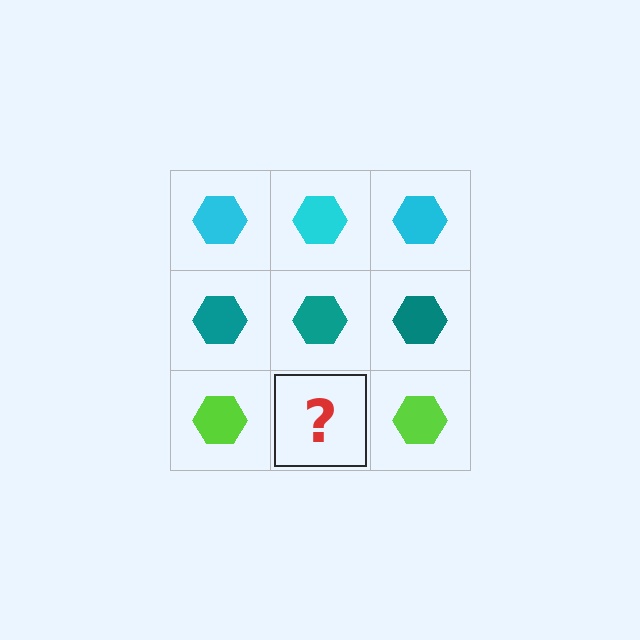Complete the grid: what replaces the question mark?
The question mark should be replaced with a lime hexagon.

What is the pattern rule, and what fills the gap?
The rule is that each row has a consistent color. The gap should be filled with a lime hexagon.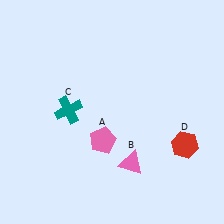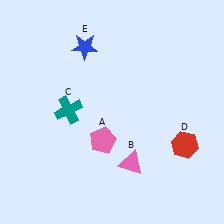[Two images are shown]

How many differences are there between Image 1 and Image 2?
There is 1 difference between the two images.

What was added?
A blue star (E) was added in Image 2.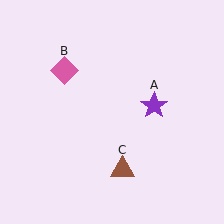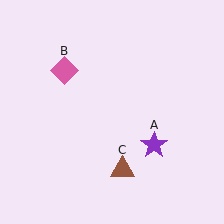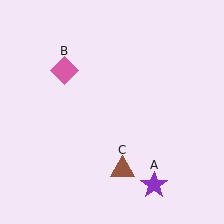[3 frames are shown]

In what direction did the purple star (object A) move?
The purple star (object A) moved down.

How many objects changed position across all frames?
1 object changed position: purple star (object A).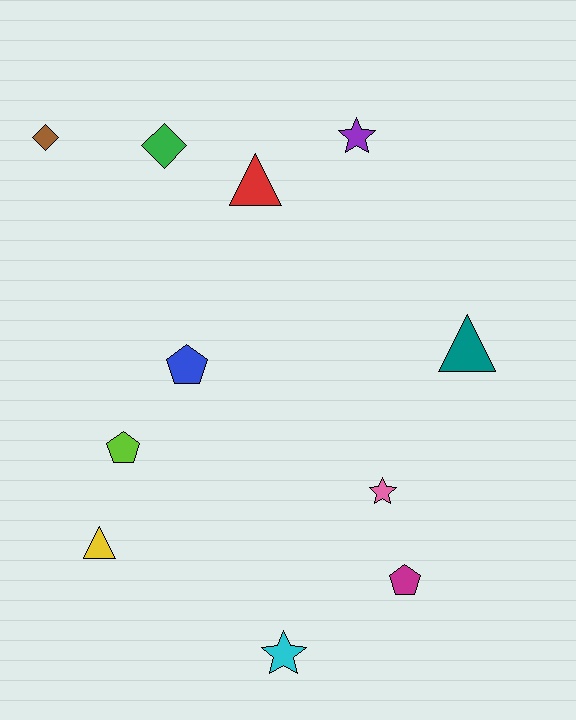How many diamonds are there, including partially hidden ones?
There are 2 diamonds.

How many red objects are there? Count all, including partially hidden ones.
There is 1 red object.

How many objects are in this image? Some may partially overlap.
There are 11 objects.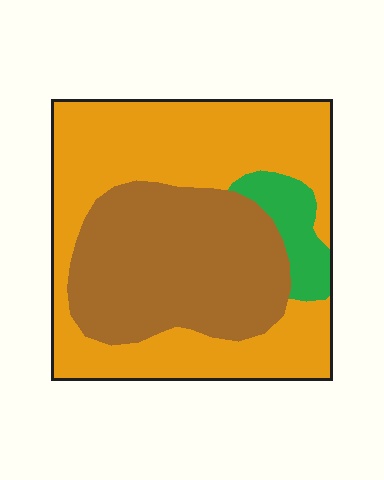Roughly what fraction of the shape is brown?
Brown takes up about three eighths (3/8) of the shape.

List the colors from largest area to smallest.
From largest to smallest: orange, brown, green.